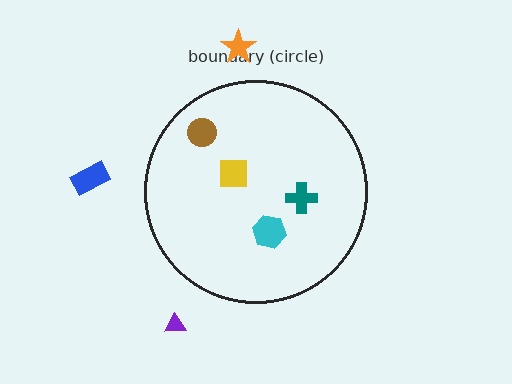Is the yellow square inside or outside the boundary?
Inside.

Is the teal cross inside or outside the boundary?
Inside.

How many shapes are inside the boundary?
4 inside, 3 outside.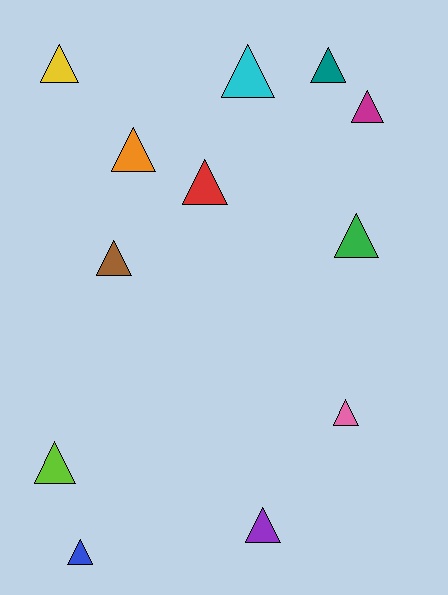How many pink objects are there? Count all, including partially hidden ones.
There is 1 pink object.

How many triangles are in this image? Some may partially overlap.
There are 12 triangles.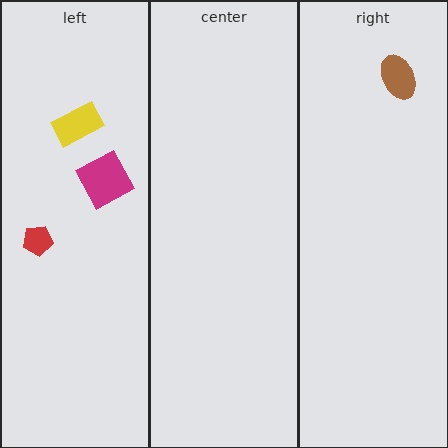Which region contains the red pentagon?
The left region.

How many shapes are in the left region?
3.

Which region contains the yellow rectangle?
The left region.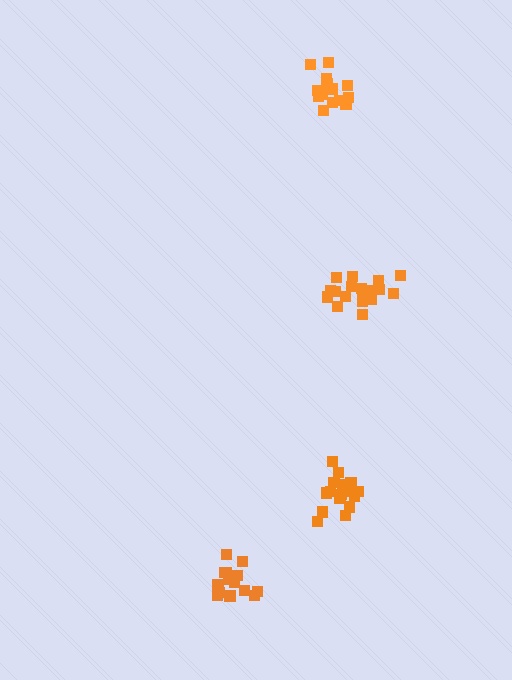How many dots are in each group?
Group 1: 15 dots, Group 2: 15 dots, Group 3: 19 dots, Group 4: 18 dots (67 total).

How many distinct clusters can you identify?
There are 4 distinct clusters.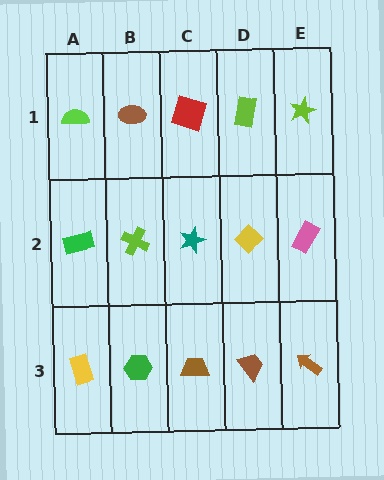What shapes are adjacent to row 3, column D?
A yellow diamond (row 2, column D), a brown trapezoid (row 3, column C), a brown arrow (row 3, column E).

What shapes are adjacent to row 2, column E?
A lime star (row 1, column E), a brown arrow (row 3, column E), a yellow diamond (row 2, column D).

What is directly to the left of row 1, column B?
A lime semicircle.